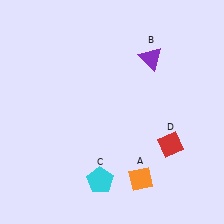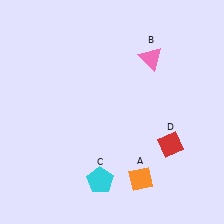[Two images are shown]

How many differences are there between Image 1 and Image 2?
There is 1 difference between the two images.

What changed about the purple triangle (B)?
In Image 1, B is purple. In Image 2, it changed to pink.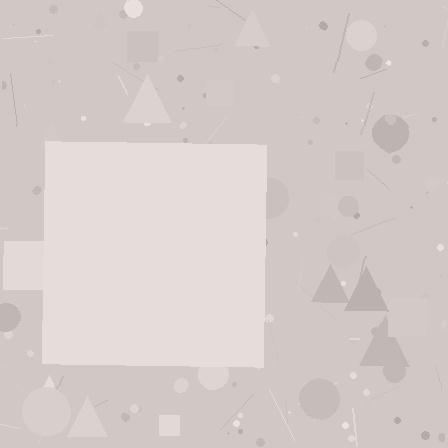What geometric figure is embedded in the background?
A square is embedded in the background.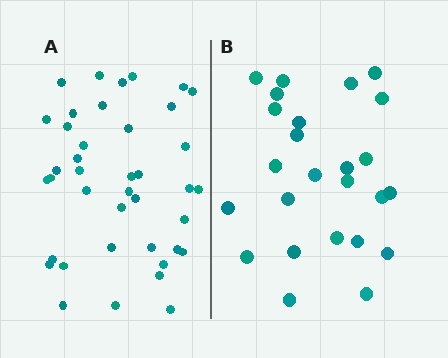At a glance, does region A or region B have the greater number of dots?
Region A (the left region) has more dots.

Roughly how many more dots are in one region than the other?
Region A has approximately 15 more dots than region B.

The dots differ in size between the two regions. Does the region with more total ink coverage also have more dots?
No. Region B has more total ink coverage because its dots are larger, but region A actually contains more individual dots. Total area can be misleading — the number of items is what matters here.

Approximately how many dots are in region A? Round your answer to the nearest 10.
About 40 dots.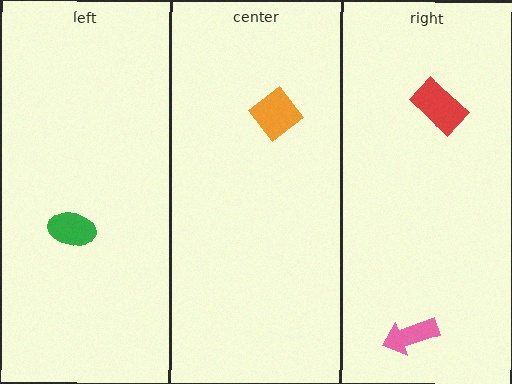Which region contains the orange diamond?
The center region.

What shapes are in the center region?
The orange diamond.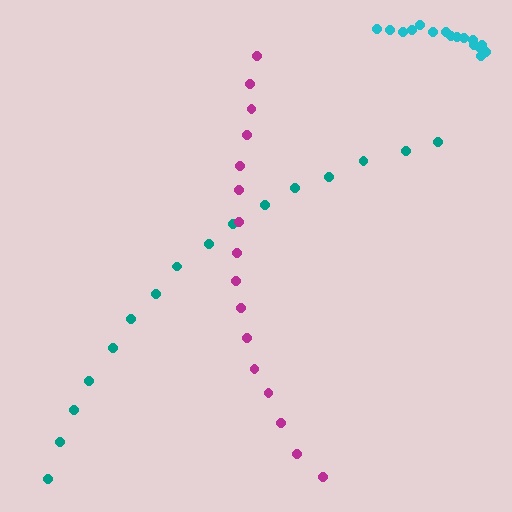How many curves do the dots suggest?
There are 3 distinct paths.